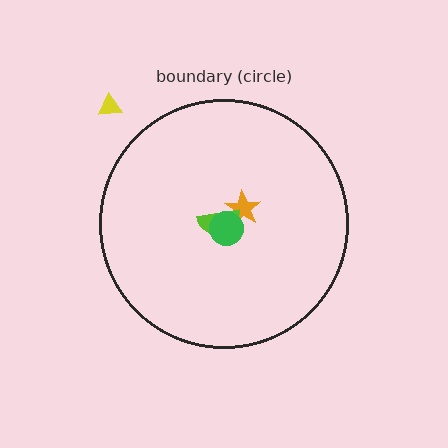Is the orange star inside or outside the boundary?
Inside.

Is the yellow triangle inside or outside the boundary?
Outside.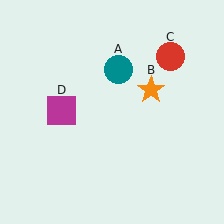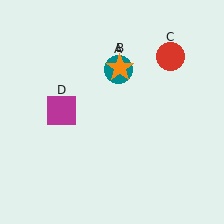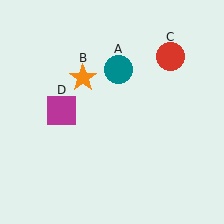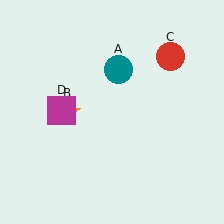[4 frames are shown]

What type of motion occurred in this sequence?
The orange star (object B) rotated counterclockwise around the center of the scene.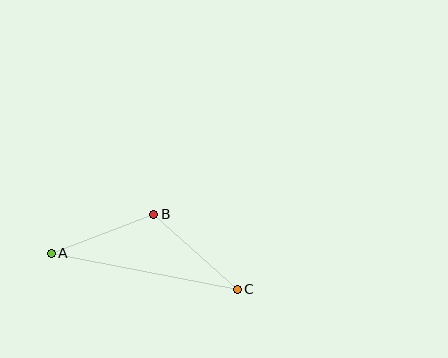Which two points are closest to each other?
Points A and B are closest to each other.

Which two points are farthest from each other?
Points A and C are farthest from each other.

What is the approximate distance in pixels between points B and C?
The distance between B and C is approximately 112 pixels.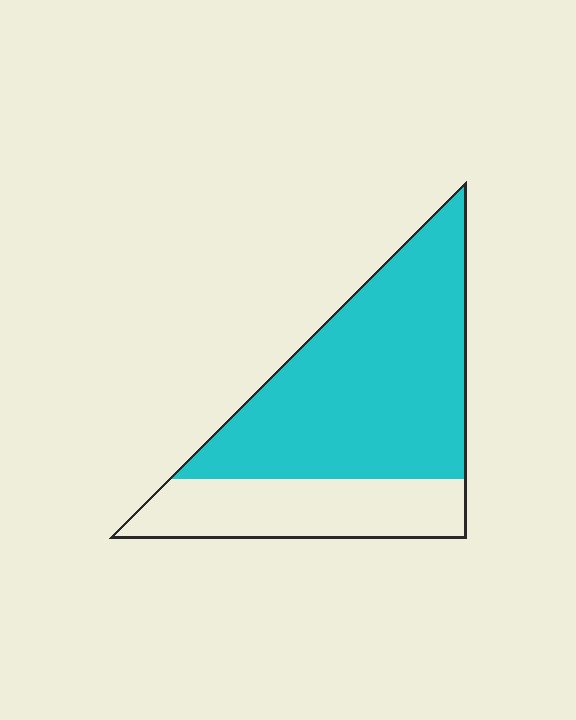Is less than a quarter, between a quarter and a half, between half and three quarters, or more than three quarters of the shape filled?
Between half and three quarters.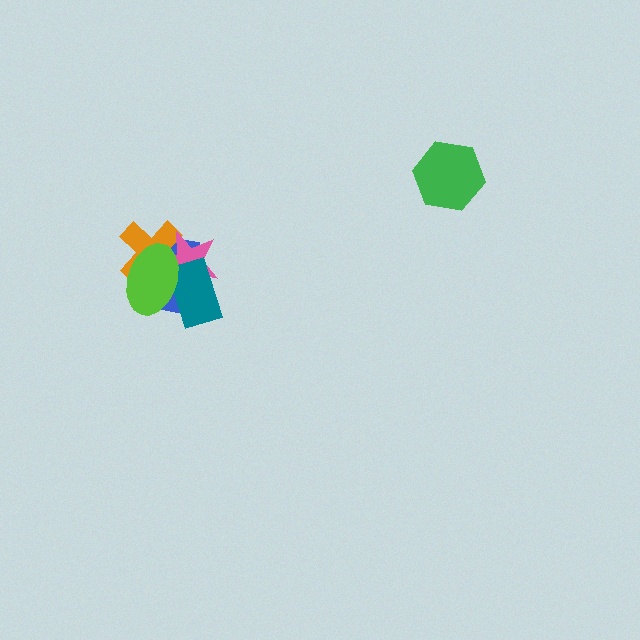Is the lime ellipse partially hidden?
No, no other shape covers it.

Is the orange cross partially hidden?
Yes, it is partially covered by another shape.